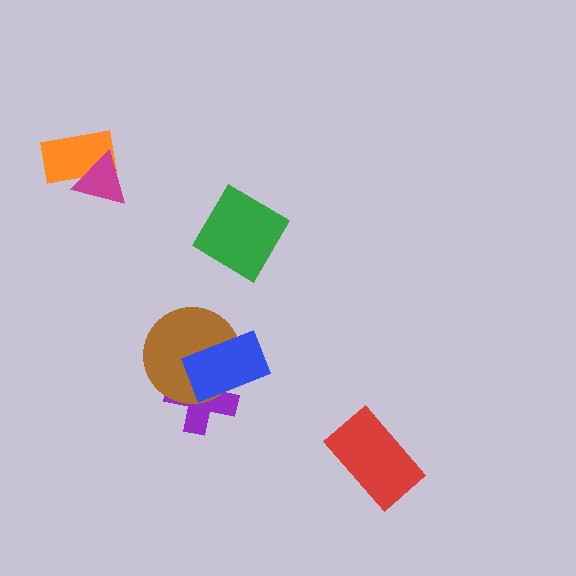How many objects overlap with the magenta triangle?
1 object overlaps with the magenta triangle.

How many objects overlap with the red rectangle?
0 objects overlap with the red rectangle.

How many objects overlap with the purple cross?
2 objects overlap with the purple cross.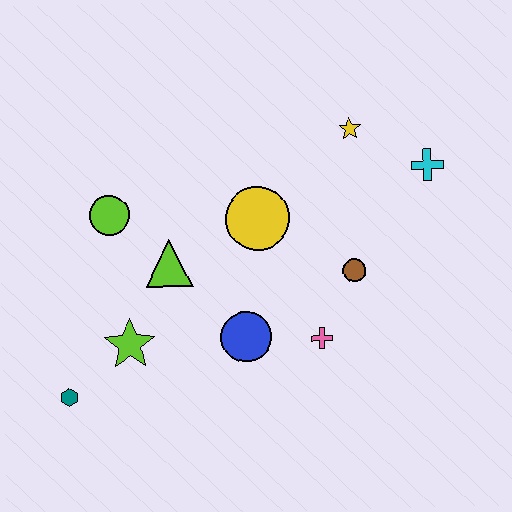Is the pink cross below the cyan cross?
Yes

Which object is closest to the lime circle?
The lime triangle is closest to the lime circle.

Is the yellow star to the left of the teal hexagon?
No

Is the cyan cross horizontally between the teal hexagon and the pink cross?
No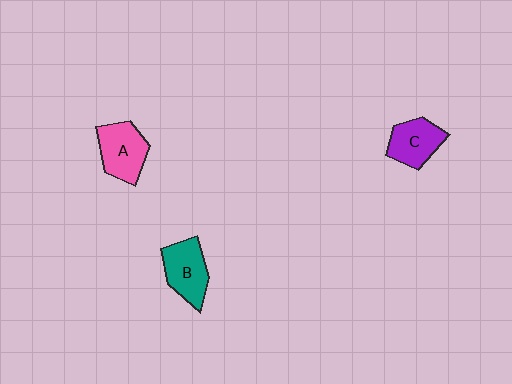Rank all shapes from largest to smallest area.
From largest to smallest: B (teal), A (pink), C (purple).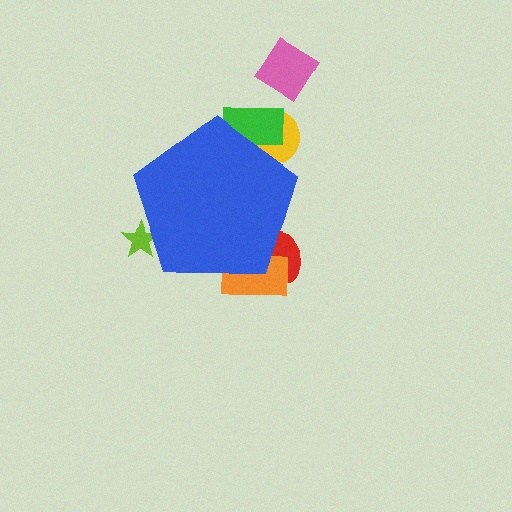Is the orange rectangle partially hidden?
Yes, the orange rectangle is partially hidden behind the blue pentagon.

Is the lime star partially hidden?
Yes, the lime star is partially hidden behind the blue pentagon.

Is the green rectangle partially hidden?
Yes, the green rectangle is partially hidden behind the blue pentagon.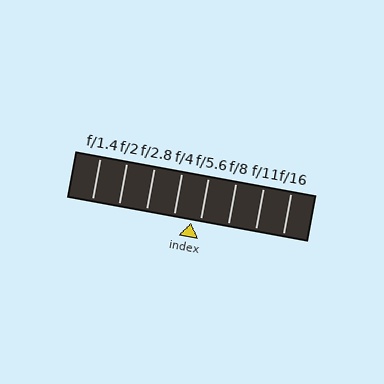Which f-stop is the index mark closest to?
The index mark is closest to f/5.6.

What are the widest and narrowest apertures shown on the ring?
The widest aperture shown is f/1.4 and the narrowest is f/16.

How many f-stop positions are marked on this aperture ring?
There are 8 f-stop positions marked.